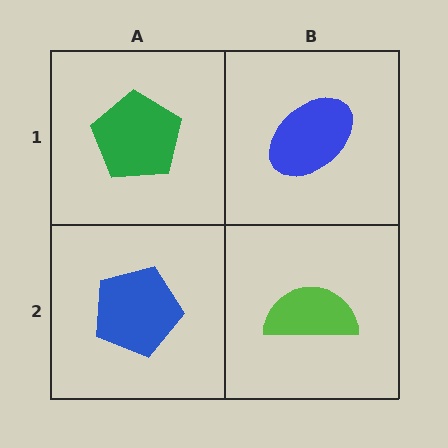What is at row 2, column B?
A lime semicircle.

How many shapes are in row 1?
2 shapes.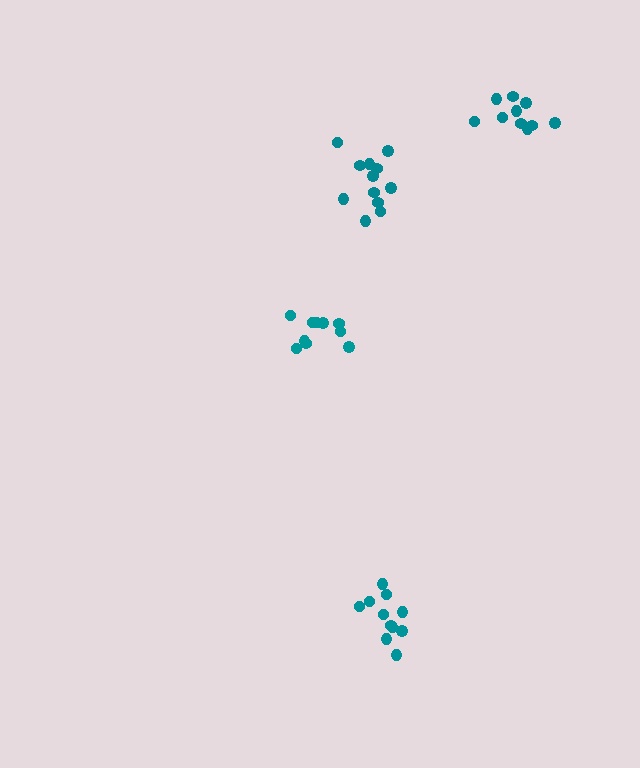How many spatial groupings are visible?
There are 4 spatial groupings.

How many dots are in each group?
Group 1: 12 dots, Group 2: 11 dots, Group 3: 10 dots, Group 4: 10 dots (43 total).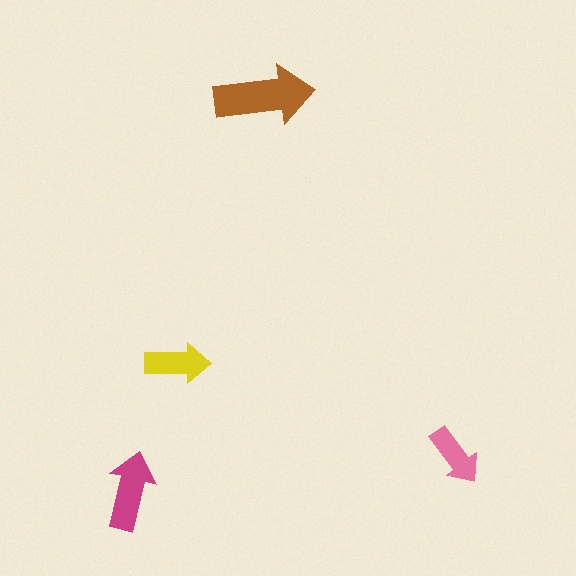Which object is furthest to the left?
The magenta arrow is leftmost.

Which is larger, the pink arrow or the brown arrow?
The brown one.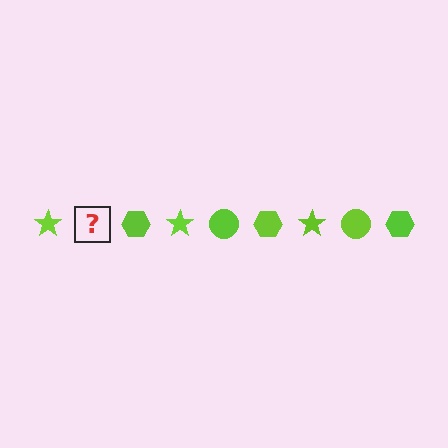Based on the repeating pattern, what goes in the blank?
The blank should be a lime circle.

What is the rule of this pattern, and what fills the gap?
The rule is that the pattern cycles through star, circle, hexagon shapes in lime. The gap should be filled with a lime circle.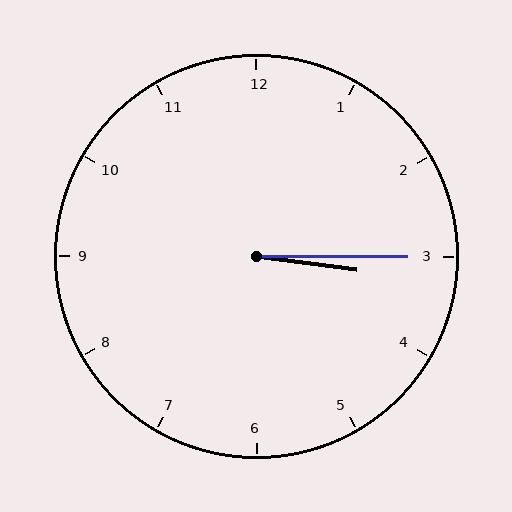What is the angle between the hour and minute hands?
Approximately 8 degrees.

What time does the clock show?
3:15.